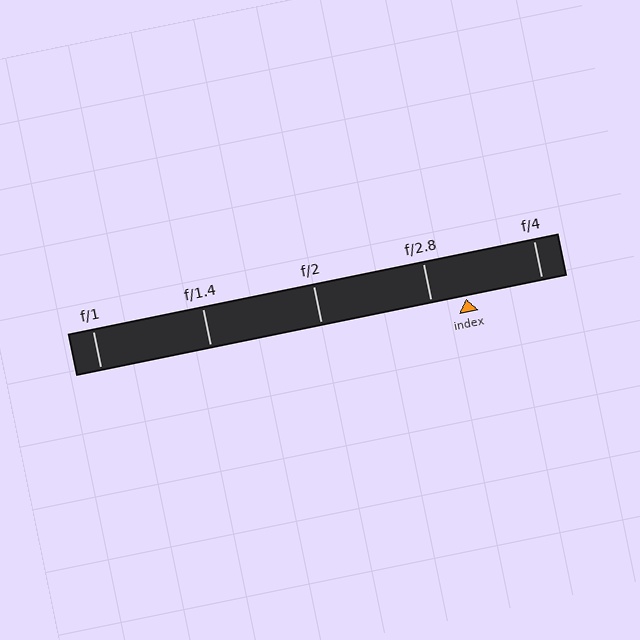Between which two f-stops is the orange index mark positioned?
The index mark is between f/2.8 and f/4.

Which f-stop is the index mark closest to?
The index mark is closest to f/2.8.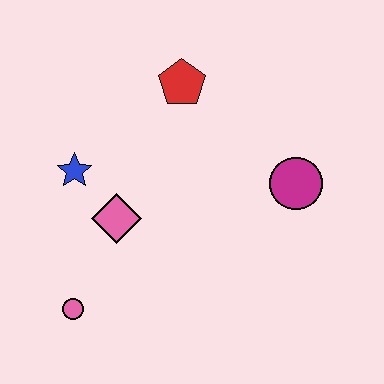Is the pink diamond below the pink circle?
No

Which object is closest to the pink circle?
The pink diamond is closest to the pink circle.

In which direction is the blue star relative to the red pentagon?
The blue star is to the left of the red pentagon.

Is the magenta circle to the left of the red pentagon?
No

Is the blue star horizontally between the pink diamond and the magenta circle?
No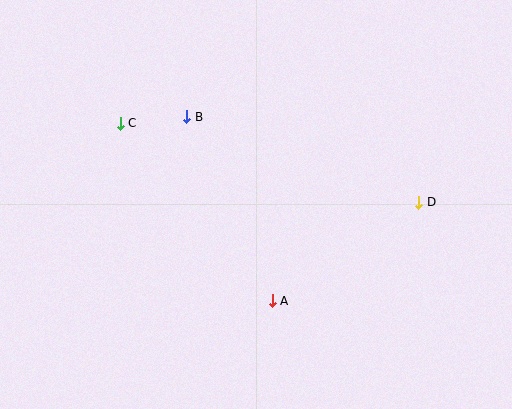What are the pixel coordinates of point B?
Point B is at (187, 117).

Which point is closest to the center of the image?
Point A at (272, 301) is closest to the center.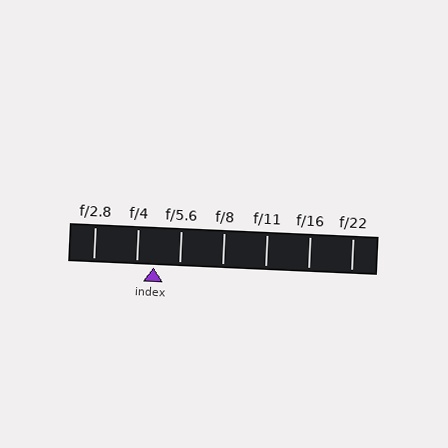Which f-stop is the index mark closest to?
The index mark is closest to f/4.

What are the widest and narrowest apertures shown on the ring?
The widest aperture shown is f/2.8 and the narrowest is f/22.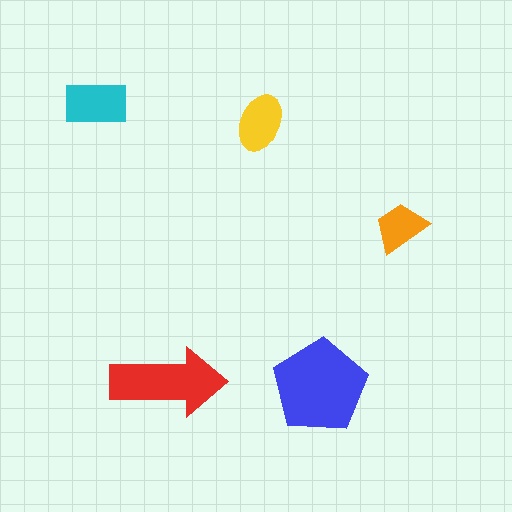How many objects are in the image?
There are 5 objects in the image.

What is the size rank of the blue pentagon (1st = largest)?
1st.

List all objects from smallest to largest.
The orange trapezoid, the yellow ellipse, the cyan rectangle, the red arrow, the blue pentagon.